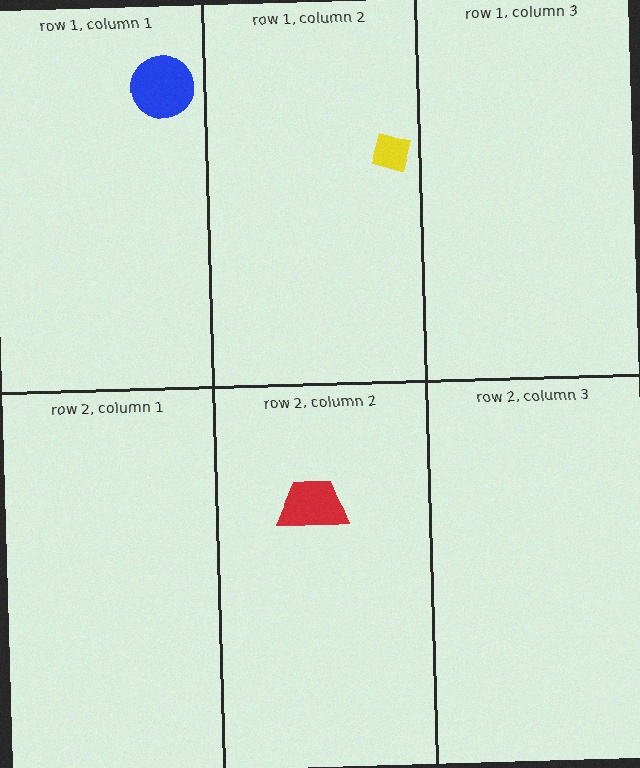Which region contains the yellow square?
The row 1, column 2 region.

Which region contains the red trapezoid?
The row 2, column 2 region.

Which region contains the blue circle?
The row 1, column 1 region.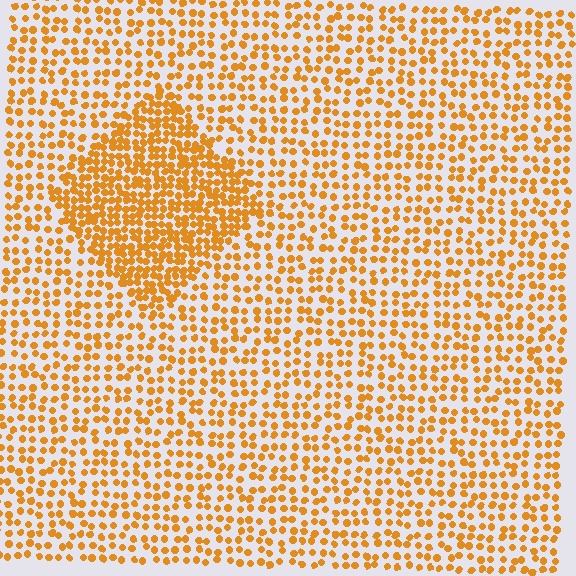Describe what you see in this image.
The image contains small orange elements arranged at two different densities. A diamond-shaped region is visible where the elements are more densely packed than the surrounding area.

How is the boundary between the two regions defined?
The boundary is defined by a change in element density (approximately 2.0x ratio). All elements are the same color, size, and shape.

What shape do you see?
I see a diamond.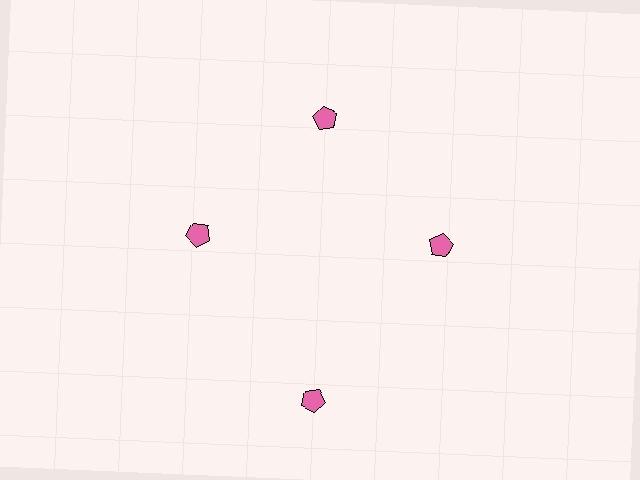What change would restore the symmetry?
The symmetry would be restored by moving it inward, back onto the ring so that all 4 pentagons sit at equal angles and equal distance from the center.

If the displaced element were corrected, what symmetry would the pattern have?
It would have 4-fold rotational symmetry — the pattern would map onto itself every 90 degrees.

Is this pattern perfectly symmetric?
No. The 4 pink pentagons are arranged in a ring, but one element near the 6 o'clock position is pushed outward from the center, breaking the 4-fold rotational symmetry.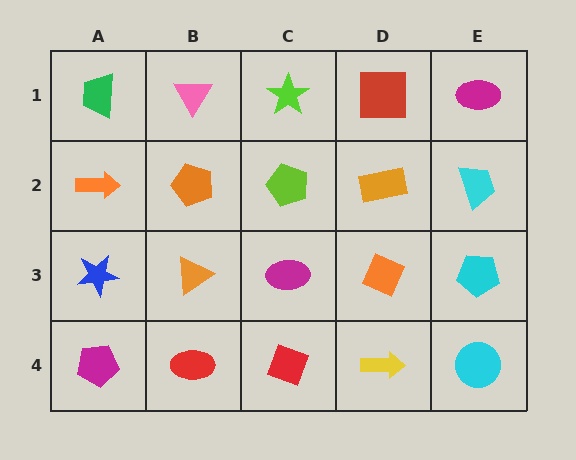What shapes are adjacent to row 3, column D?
An orange rectangle (row 2, column D), a yellow arrow (row 4, column D), a magenta ellipse (row 3, column C), a cyan pentagon (row 3, column E).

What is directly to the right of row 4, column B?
A red diamond.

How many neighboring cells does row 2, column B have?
4.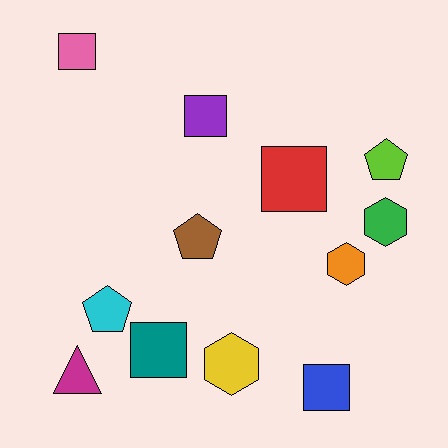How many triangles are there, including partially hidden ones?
There is 1 triangle.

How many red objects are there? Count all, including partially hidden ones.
There is 1 red object.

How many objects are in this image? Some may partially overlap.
There are 12 objects.